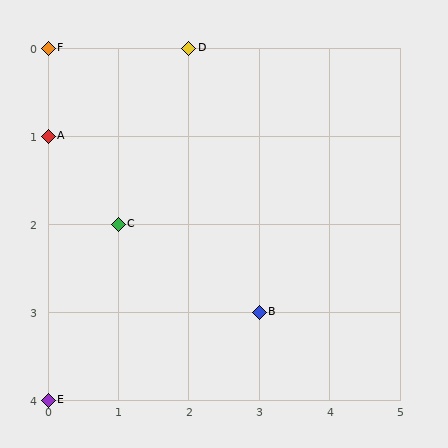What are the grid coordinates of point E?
Point E is at grid coordinates (0, 4).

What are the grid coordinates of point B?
Point B is at grid coordinates (3, 3).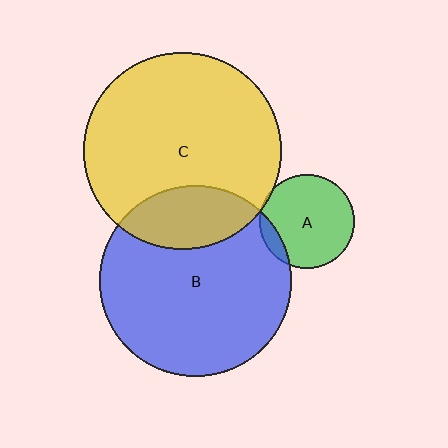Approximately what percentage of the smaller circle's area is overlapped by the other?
Approximately 10%.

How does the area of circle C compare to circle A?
Approximately 4.3 times.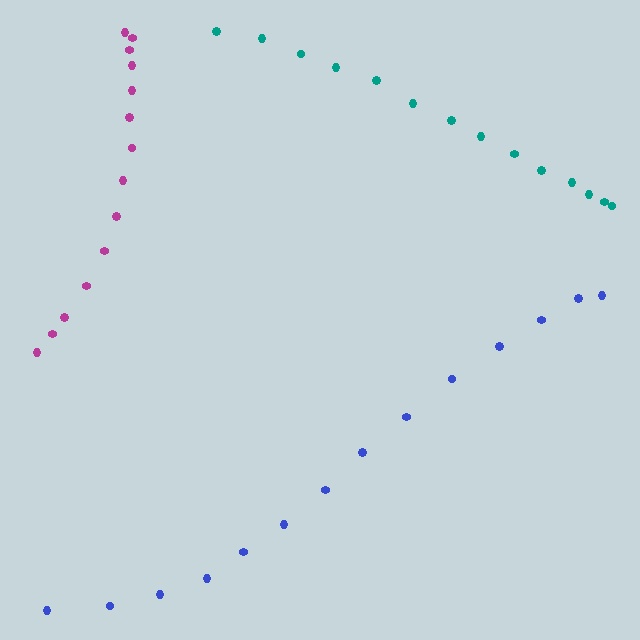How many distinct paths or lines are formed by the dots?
There are 3 distinct paths.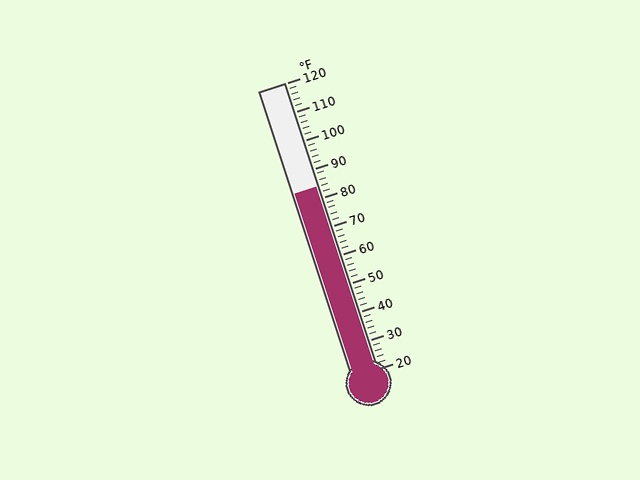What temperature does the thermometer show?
The thermometer shows approximately 84°F.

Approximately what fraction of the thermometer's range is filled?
The thermometer is filled to approximately 65% of its range.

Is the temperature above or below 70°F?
The temperature is above 70°F.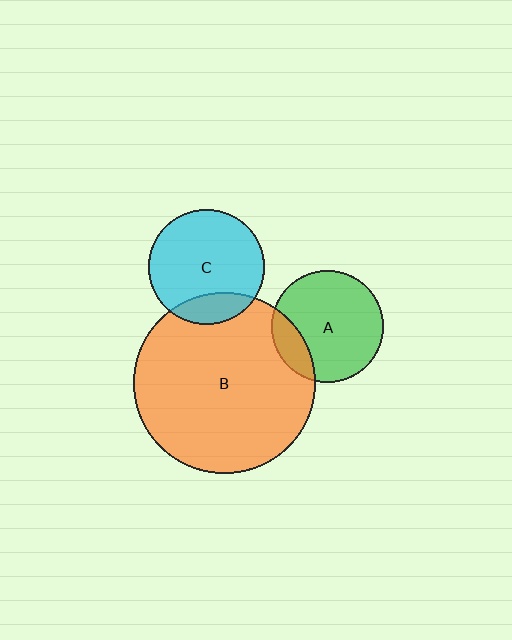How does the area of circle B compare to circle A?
Approximately 2.6 times.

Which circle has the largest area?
Circle B (orange).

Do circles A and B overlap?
Yes.